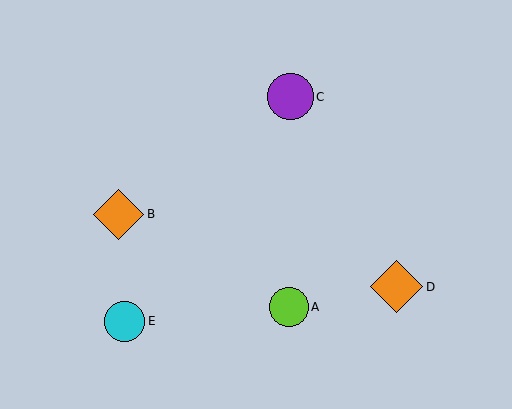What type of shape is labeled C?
Shape C is a purple circle.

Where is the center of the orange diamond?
The center of the orange diamond is at (397, 287).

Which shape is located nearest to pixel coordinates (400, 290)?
The orange diamond (labeled D) at (397, 287) is nearest to that location.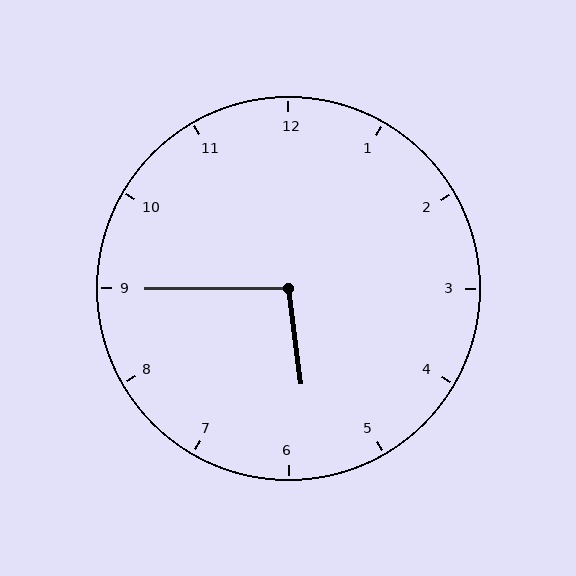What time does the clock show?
5:45.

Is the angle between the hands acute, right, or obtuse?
It is obtuse.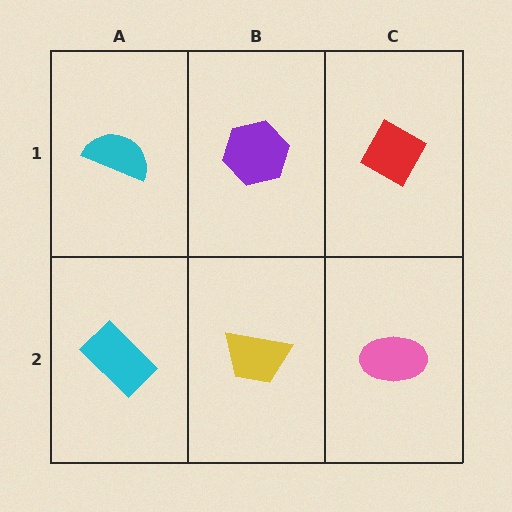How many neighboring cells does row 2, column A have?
2.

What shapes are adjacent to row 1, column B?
A yellow trapezoid (row 2, column B), a cyan semicircle (row 1, column A), a red diamond (row 1, column C).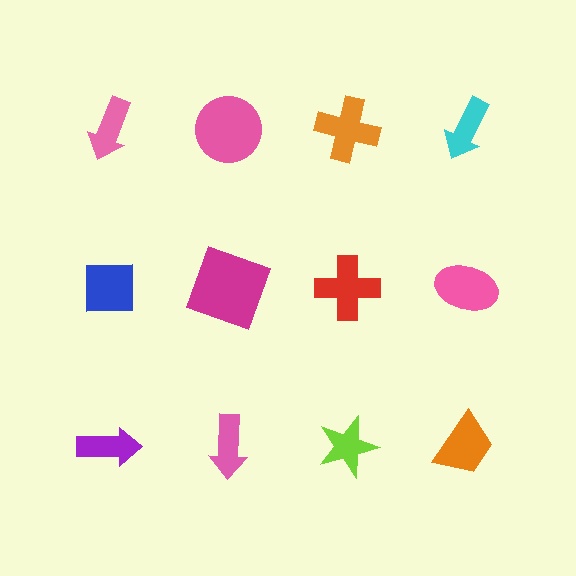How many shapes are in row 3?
4 shapes.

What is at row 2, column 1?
A blue square.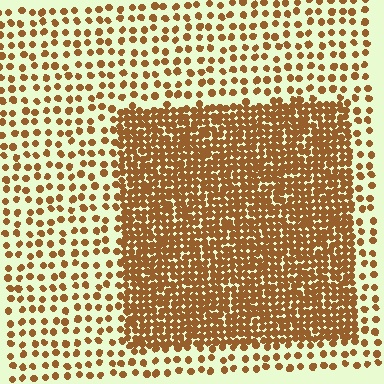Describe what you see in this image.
The image contains small brown elements arranged at two different densities. A rectangle-shaped region is visible where the elements are more densely packed than the surrounding area.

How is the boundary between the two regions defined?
The boundary is defined by a change in element density (approximately 2.8x ratio). All elements are the same color, size, and shape.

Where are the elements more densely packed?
The elements are more densely packed inside the rectangle boundary.